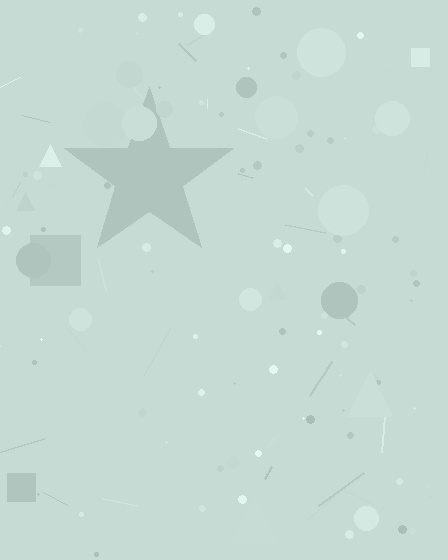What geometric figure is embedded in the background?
A star is embedded in the background.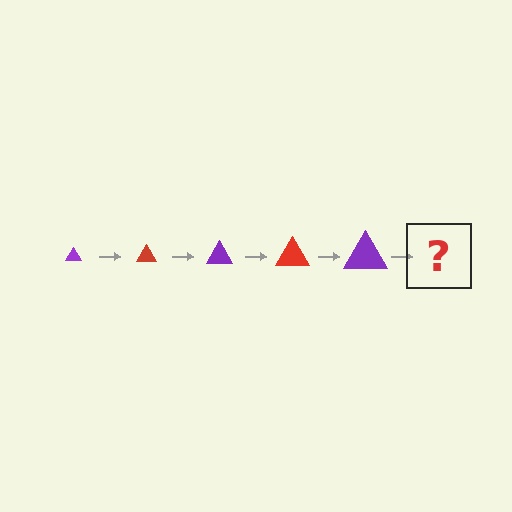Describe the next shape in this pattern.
It should be a red triangle, larger than the previous one.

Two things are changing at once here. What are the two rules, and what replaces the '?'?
The two rules are that the triangle grows larger each step and the color cycles through purple and red. The '?' should be a red triangle, larger than the previous one.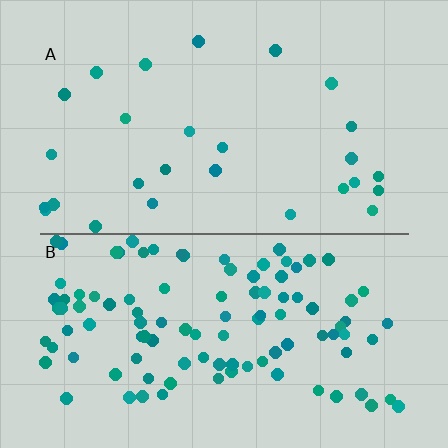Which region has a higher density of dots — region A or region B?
B (the bottom).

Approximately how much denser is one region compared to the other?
Approximately 3.9× — region B over region A.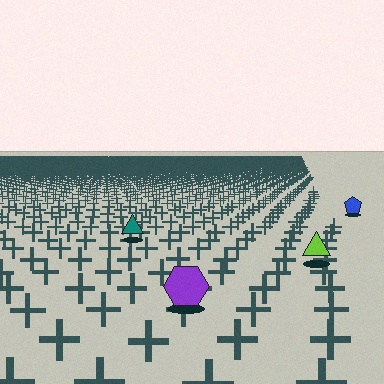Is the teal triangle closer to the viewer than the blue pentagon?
Yes. The teal triangle is closer — you can tell from the texture gradient: the ground texture is coarser near it.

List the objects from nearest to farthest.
From nearest to farthest: the purple hexagon, the lime triangle, the teal triangle, the blue pentagon.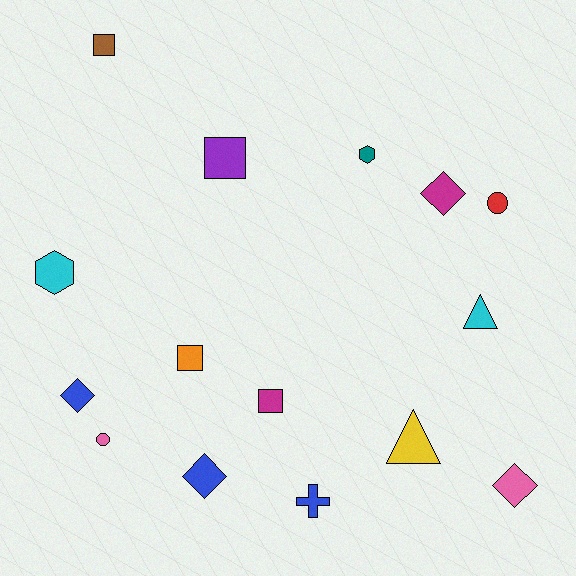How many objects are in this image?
There are 15 objects.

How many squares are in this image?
There are 4 squares.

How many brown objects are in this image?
There is 1 brown object.